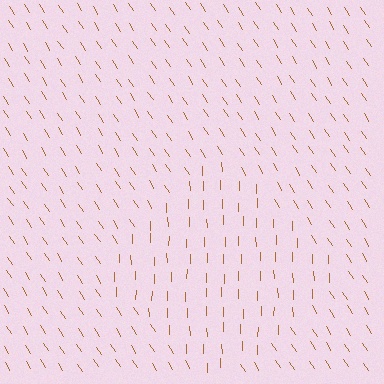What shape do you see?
I see a diamond.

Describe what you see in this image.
The image is filled with small brown line segments. A diamond region in the image has lines oriented differently from the surrounding lines, creating a visible texture boundary.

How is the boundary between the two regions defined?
The boundary is defined purely by a change in line orientation (approximately 32 degrees difference). All lines are the same color and thickness.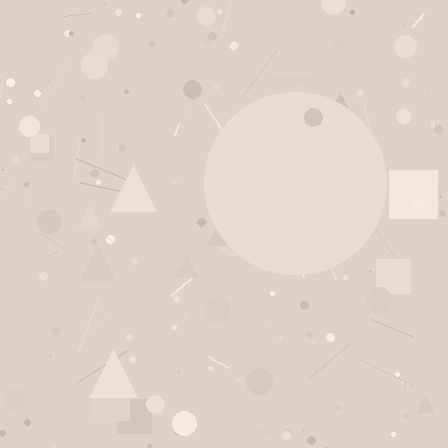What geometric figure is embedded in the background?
A circle is embedded in the background.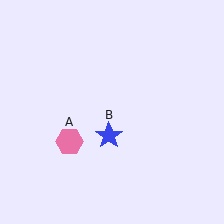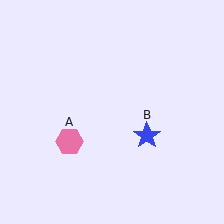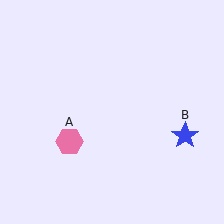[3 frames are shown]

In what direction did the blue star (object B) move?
The blue star (object B) moved right.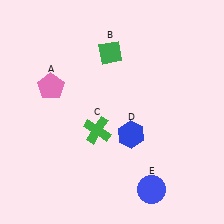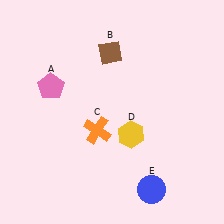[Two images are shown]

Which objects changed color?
B changed from green to brown. C changed from green to orange. D changed from blue to yellow.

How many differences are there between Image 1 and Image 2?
There are 3 differences between the two images.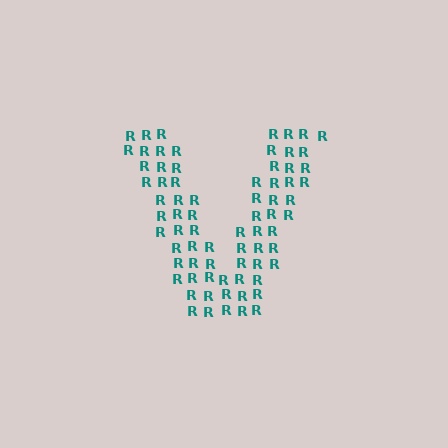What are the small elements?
The small elements are letter R's.